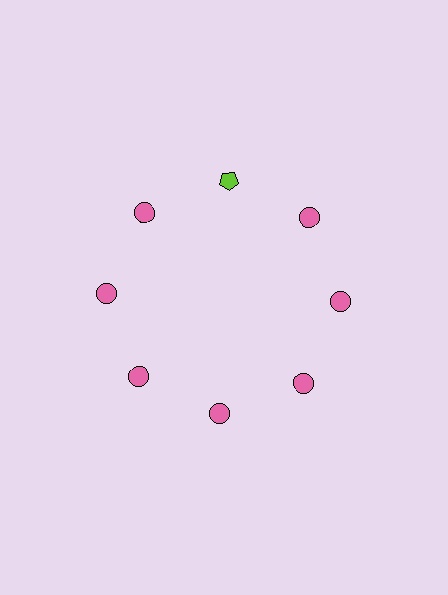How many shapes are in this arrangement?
There are 8 shapes arranged in a ring pattern.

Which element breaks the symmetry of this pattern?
The lime pentagon at roughly the 12 o'clock position breaks the symmetry. All other shapes are pink circles.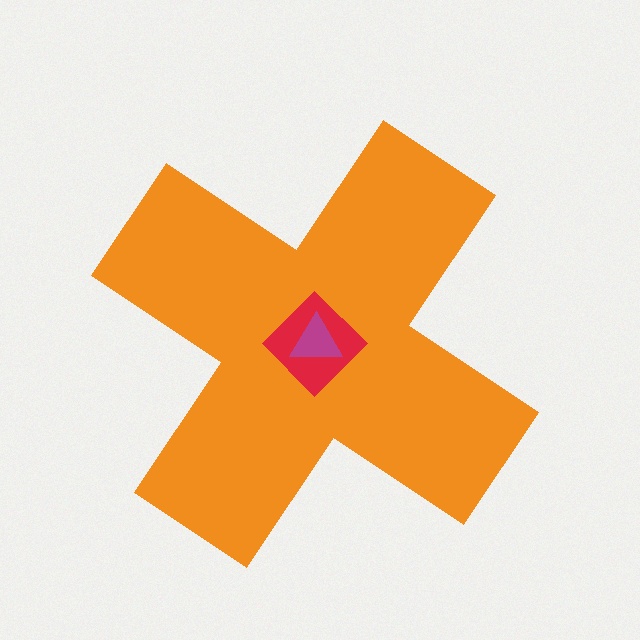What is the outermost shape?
The orange cross.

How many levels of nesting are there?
3.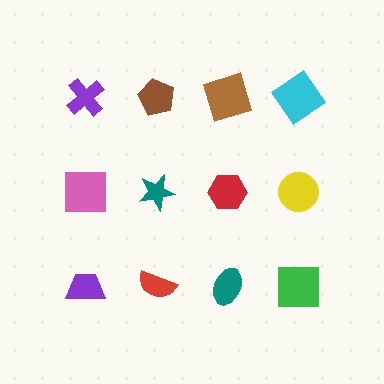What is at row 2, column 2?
A teal star.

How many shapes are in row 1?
4 shapes.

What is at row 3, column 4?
A green square.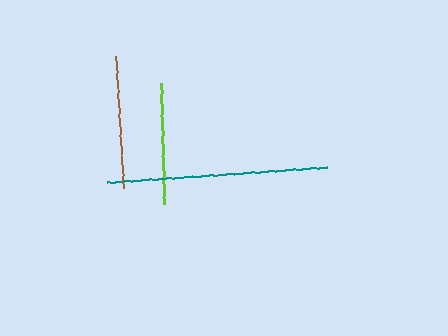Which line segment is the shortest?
The lime line is the shortest at approximately 121 pixels.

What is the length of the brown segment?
The brown segment is approximately 132 pixels long.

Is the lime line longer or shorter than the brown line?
The brown line is longer than the lime line.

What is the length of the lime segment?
The lime segment is approximately 121 pixels long.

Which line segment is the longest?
The teal line is the longest at approximately 220 pixels.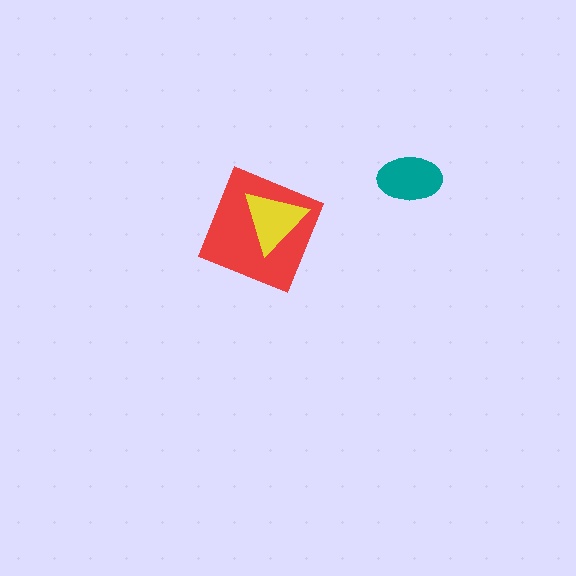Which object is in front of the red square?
The yellow triangle is in front of the red square.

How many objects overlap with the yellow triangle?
1 object overlaps with the yellow triangle.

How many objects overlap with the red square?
1 object overlaps with the red square.